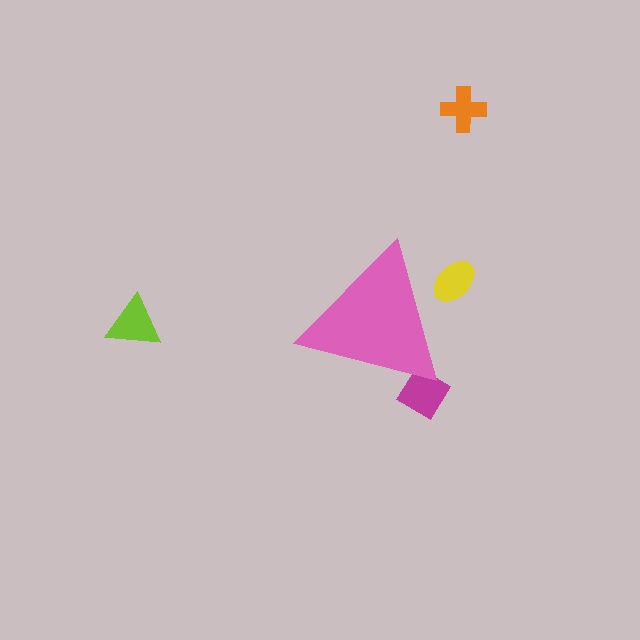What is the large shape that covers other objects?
A pink triangle.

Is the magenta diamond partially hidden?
Yes, the magenta diamond is partially hidden behind the pink triangle.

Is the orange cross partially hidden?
No, the orange cross is fully visible.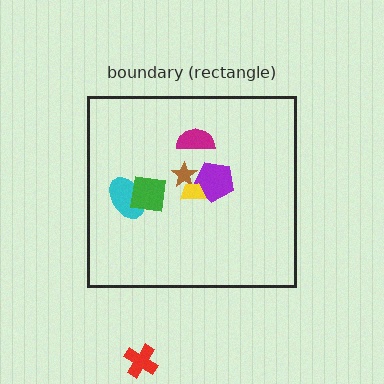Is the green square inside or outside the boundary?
Inside.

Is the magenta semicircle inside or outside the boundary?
Inside.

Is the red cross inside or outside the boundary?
Outside.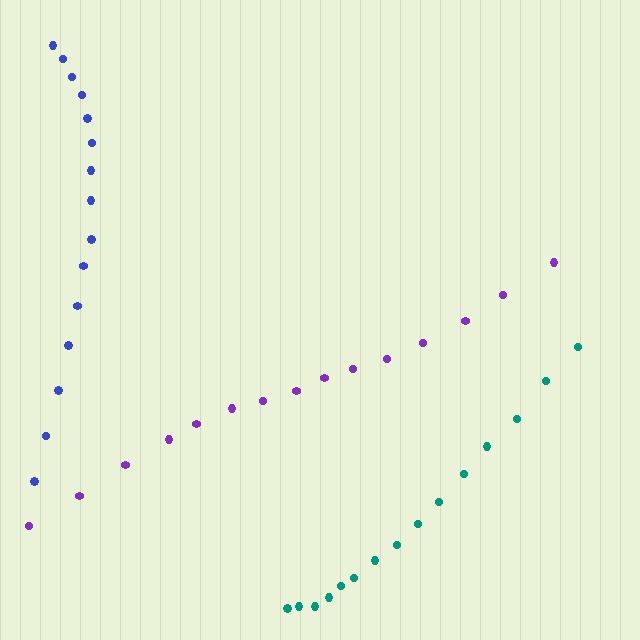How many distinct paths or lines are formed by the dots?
There are 3 distinct paths.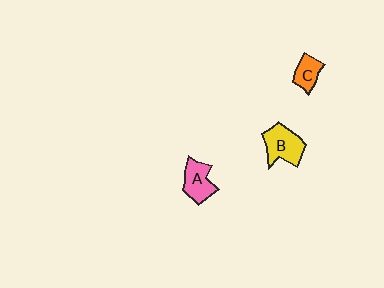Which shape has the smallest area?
Shape C (orange).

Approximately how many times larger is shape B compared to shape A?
Approximately 1.2 times.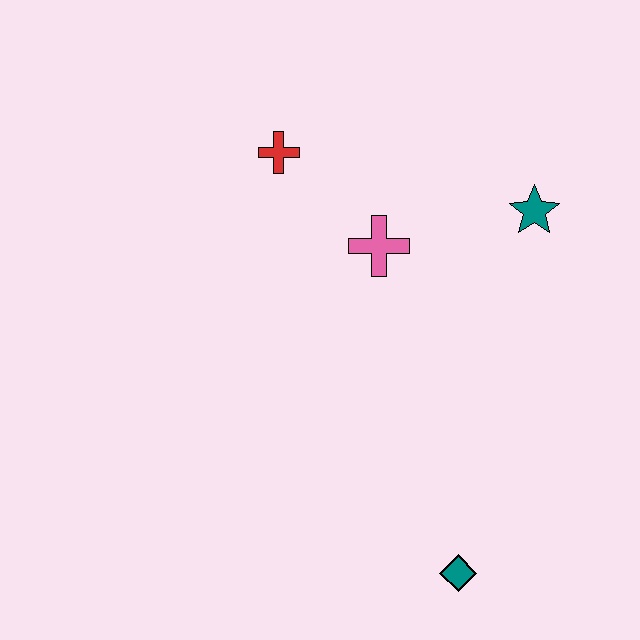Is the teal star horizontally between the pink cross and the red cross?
No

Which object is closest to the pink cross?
The red cross is closest to the pink cross.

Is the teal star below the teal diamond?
No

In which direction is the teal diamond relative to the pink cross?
The teal diamond is below the pink cross.